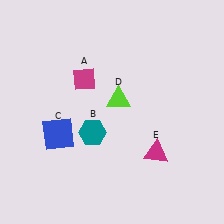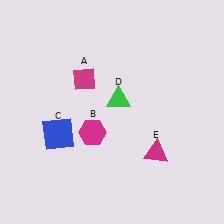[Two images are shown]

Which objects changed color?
B changed from teal to magenta. D changed from lime to green.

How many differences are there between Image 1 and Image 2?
There are 2 differences between the two images.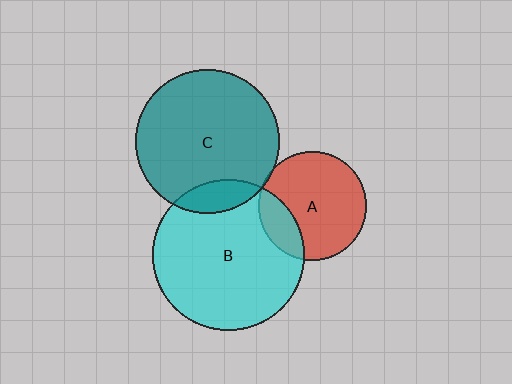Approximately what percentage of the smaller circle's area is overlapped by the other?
Approximately 20%.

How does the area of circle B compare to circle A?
Approximately 2.0 times.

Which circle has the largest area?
Circle B (cyan).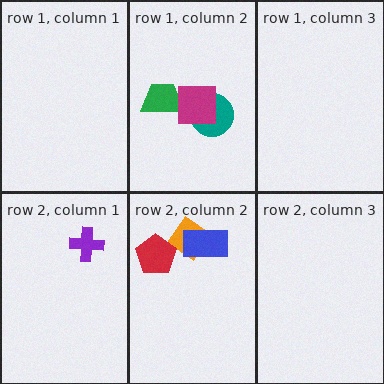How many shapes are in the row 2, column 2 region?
3.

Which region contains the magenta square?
The row 1, column 2 region.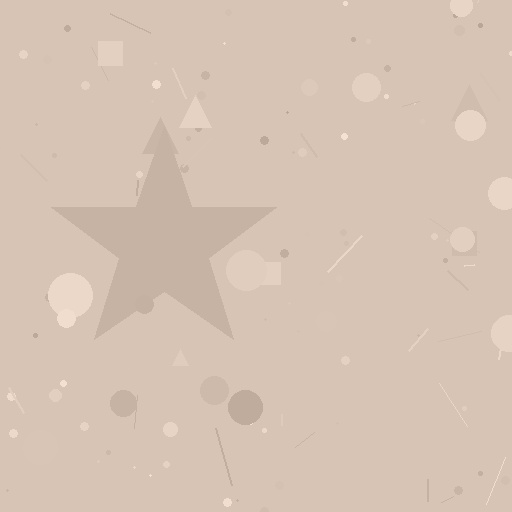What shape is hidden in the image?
A star is hidden in the image.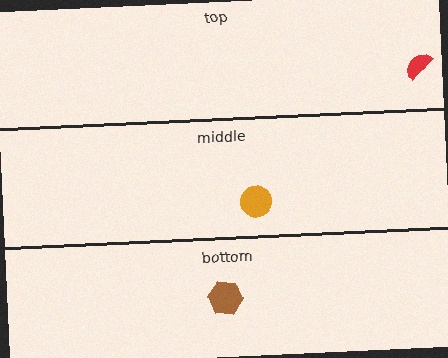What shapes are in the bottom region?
The brown hexagon.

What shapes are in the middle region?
The orange circle.